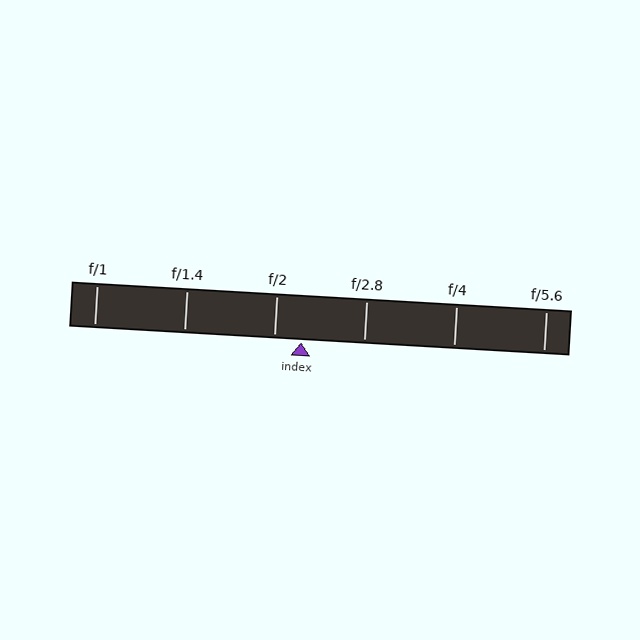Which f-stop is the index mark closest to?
The index mark is closest to f/2.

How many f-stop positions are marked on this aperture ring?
There are 6 f-stop positions marked.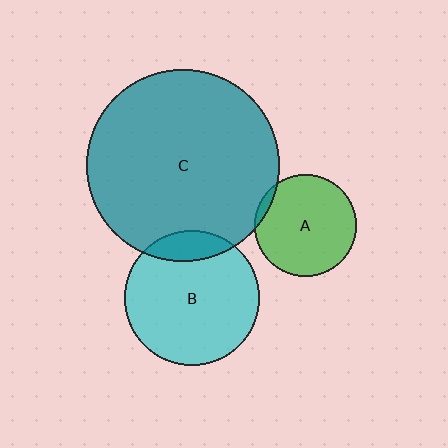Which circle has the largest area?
Circle C (teal).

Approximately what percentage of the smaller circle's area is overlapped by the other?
Approximately 5%.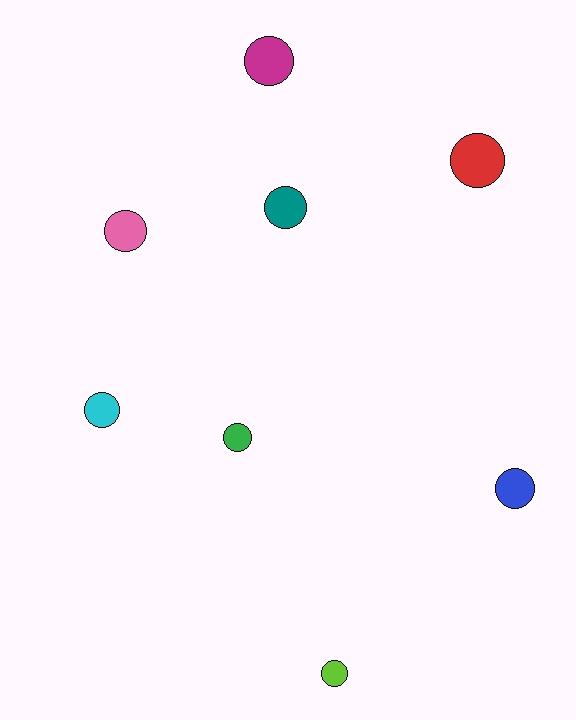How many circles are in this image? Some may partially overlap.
There are 8 circles.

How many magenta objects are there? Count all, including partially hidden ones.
There is 1 magenta object.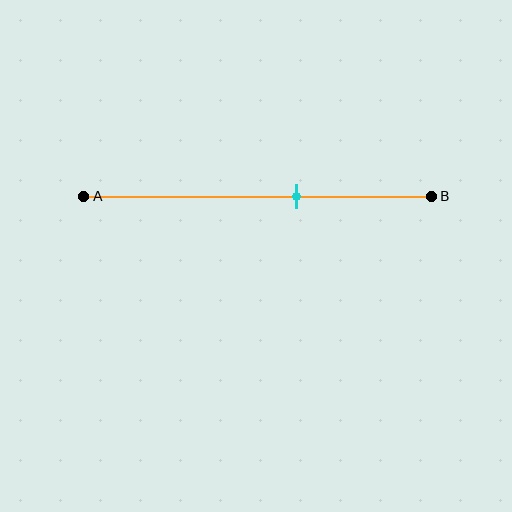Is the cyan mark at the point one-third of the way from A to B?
No, the mark is at about 60% from A, not at the 33% one-third point.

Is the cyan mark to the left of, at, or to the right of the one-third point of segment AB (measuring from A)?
The cyan mark is to the right of the one-third point of segment AB.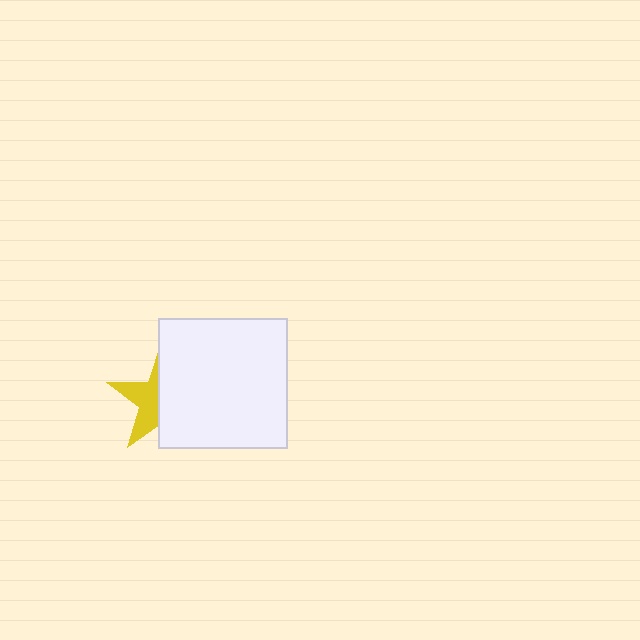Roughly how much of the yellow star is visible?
A small part of it is visible (roughly 42%).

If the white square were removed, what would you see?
You would see the complete yellow star.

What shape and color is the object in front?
The object in front is a white square.